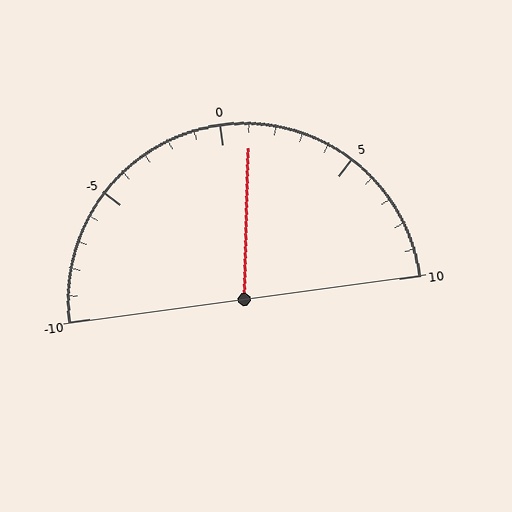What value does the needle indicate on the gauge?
The needle indicates approximately 1.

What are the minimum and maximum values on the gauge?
The gauge ranges from -10 to 10.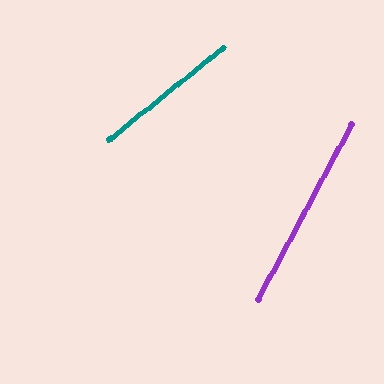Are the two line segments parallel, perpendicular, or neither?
Neither parallel nor perpendicular — they differ by about 23°.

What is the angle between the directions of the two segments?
Approximately 23 degrees.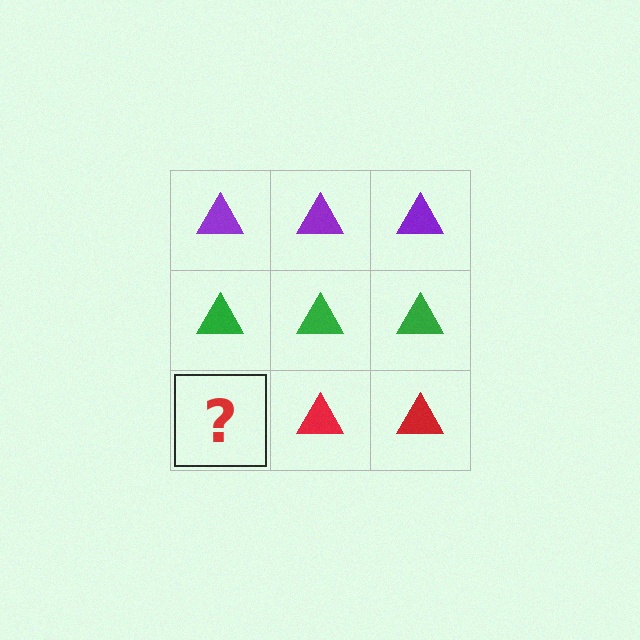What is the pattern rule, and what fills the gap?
The rule is that each row has a consistent color. The gap should be filled with a red triangle.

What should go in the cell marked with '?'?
The missing cell should contain a red triangle.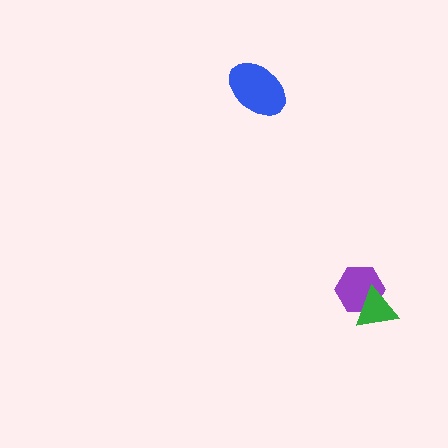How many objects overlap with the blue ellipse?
0 objects overlap with the blue ellipse.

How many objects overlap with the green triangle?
1 object overlaps with the green triangle.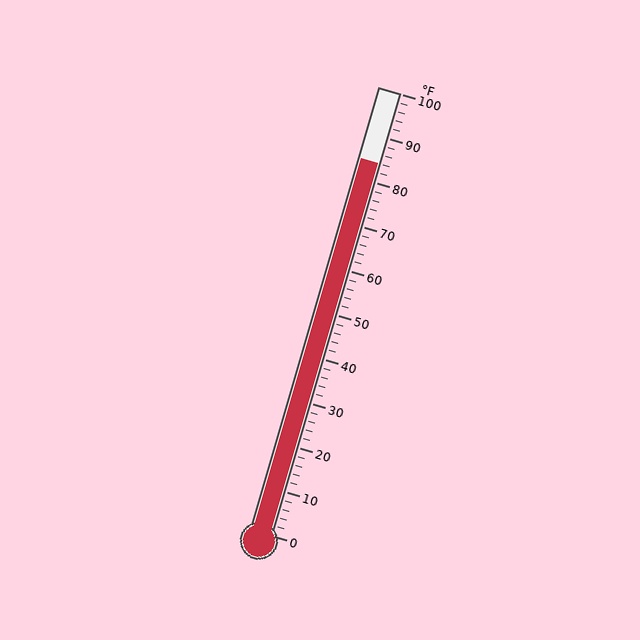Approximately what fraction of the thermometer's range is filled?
The thermometer is filled to approximately 85% of its range.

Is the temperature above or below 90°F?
The temperature is below 90°F.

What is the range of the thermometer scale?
The thermometer scale ranges from 0°F to 100°F.